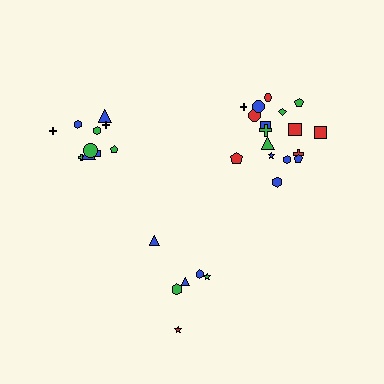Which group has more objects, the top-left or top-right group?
The top-right group.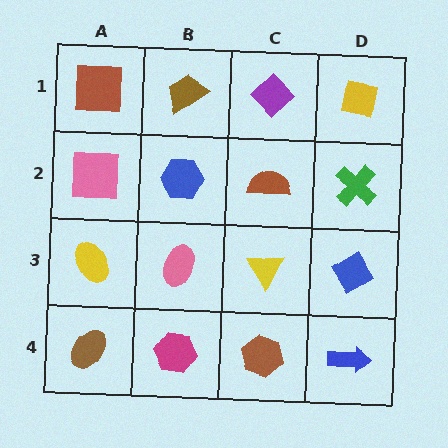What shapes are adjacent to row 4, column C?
A yellow triangle (row 3, column C), a magenta hexagon (row 4, column B), a blue arrow (row 4, column D).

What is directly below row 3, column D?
A blue arrow.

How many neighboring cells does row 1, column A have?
2.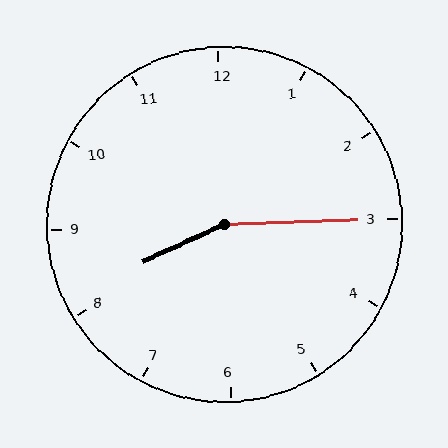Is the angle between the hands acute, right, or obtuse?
It is obtuse.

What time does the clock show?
8:15.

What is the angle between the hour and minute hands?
Approximately 158 degrees.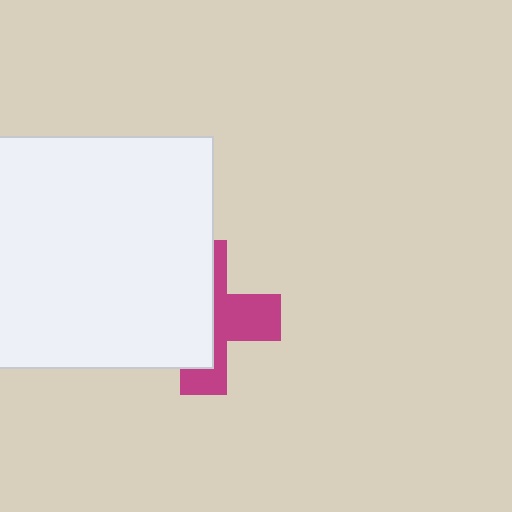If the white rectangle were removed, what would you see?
You would see the complete magenta cross.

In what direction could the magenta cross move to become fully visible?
The magenta cross could move right. That would shift it out from behind the white rectangle entirely.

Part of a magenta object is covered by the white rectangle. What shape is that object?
It is a cross.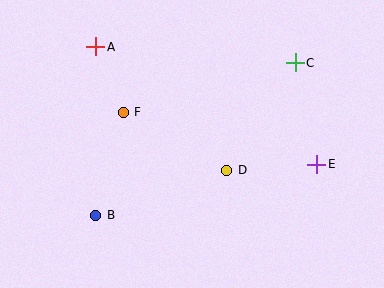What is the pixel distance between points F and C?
The distance between F and C is 179 pixels.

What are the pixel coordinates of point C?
Point C is at (295, 63).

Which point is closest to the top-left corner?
Point A is closest to the top-left corner.